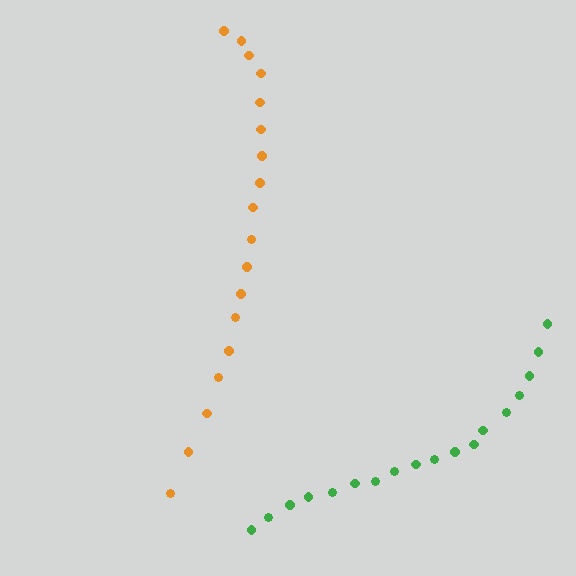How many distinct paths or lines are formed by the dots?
There are 2 distinct paths.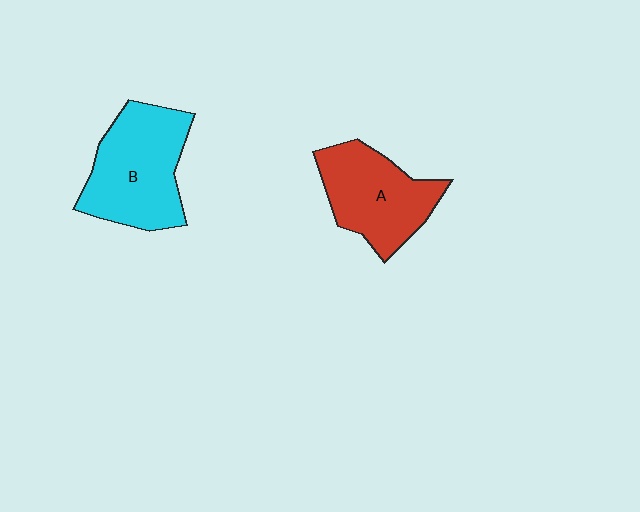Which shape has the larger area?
Shape B (cyan).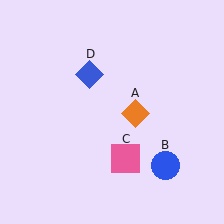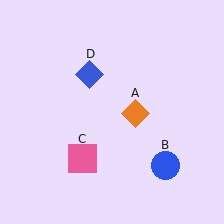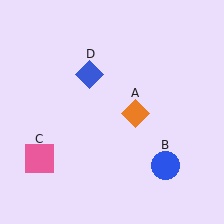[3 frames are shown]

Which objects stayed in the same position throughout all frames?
Orange diamond (object A) and blue circle (object B) and blue diamond (object D) remained stationary.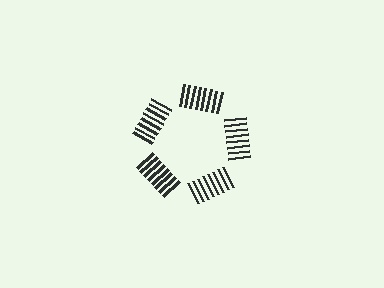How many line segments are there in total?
40 — 8 along each of the 5 edges.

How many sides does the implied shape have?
5 sides — the line-ends trace a pentagon.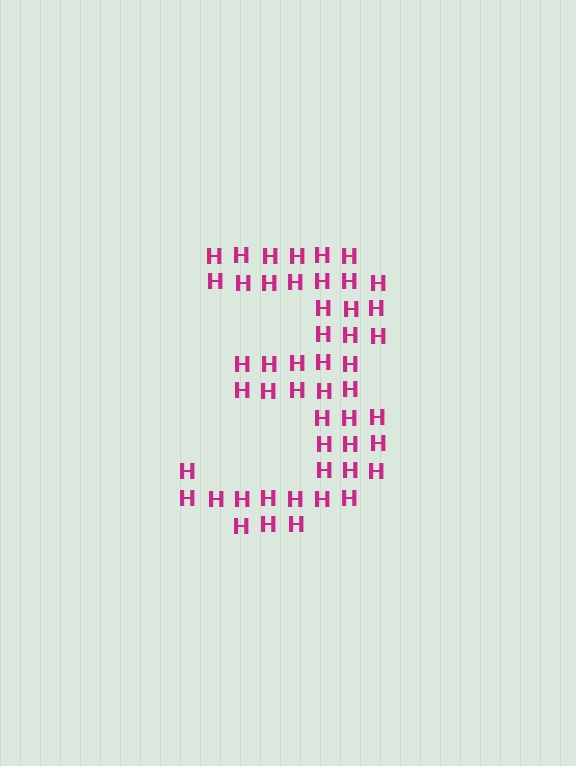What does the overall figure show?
The overall figure shows the digit 3.